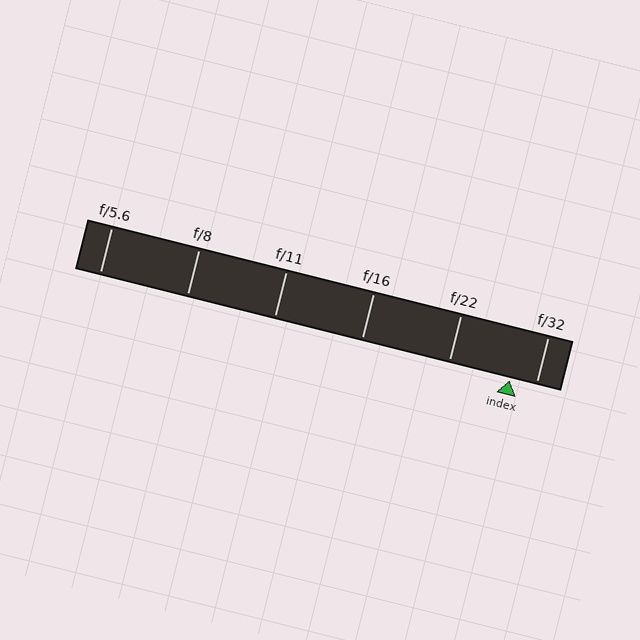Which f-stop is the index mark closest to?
The index mark is closest to f/32.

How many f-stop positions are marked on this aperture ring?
There are 6 f-stop positions marked.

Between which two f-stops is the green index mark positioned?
The index mark is between f/22 and f/32.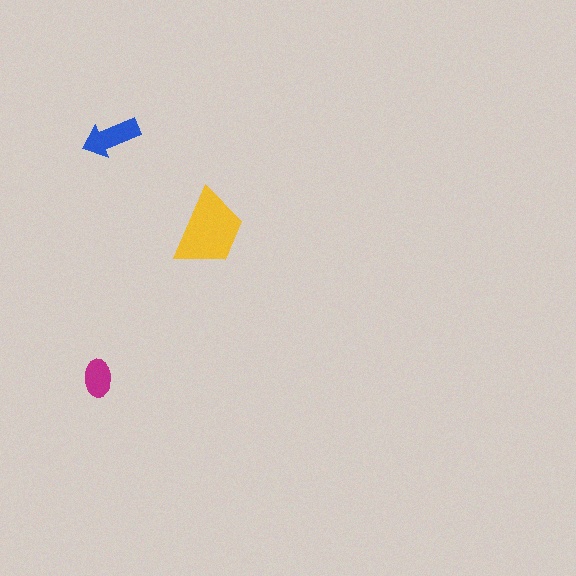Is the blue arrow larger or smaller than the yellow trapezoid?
Smaller.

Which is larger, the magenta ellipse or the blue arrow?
The blue arrow.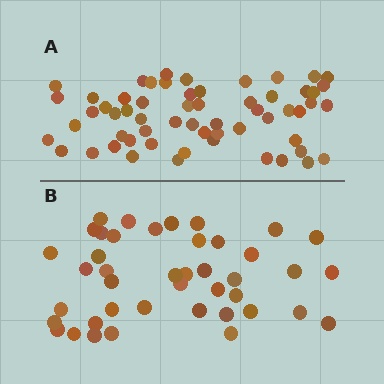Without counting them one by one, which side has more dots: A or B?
Region A (the top region) has more dots.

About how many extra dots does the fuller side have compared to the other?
Region A has approximately 15 more dots than region B.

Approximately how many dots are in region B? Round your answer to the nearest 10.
About 40 dots. (The exact count is 42, which rounds to 40.)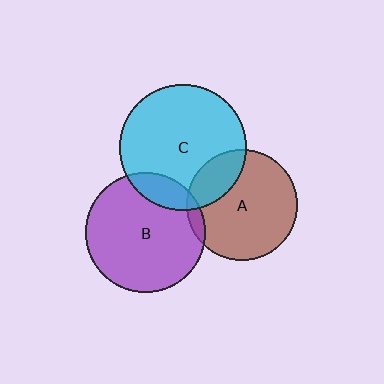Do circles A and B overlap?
Yes.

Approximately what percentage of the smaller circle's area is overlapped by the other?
Approximately 5%.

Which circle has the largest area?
Circle C (cyan).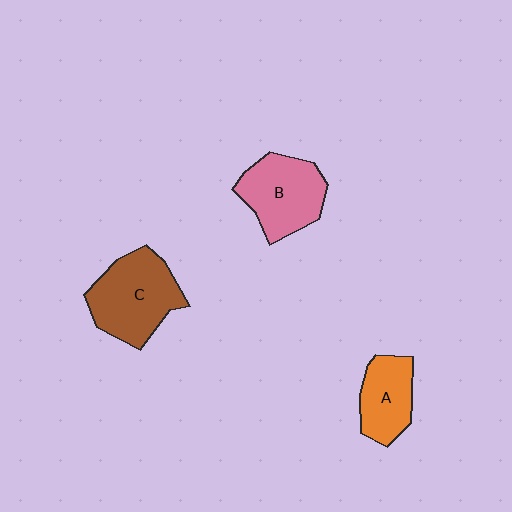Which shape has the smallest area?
Shape A (orange).